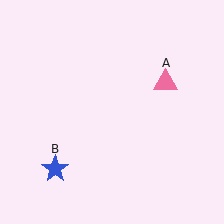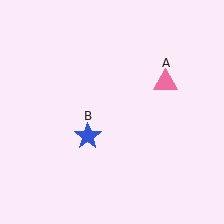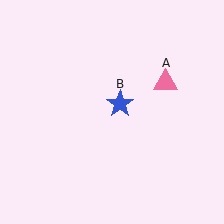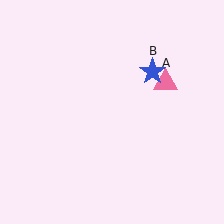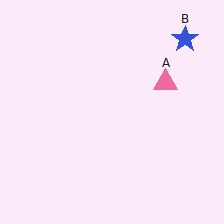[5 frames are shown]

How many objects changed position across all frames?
1 object changed position: blue star (object B).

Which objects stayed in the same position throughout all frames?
Pink triangle (object A) remained stationary.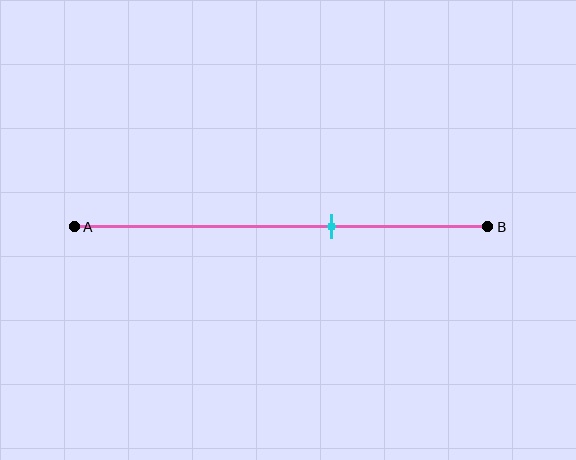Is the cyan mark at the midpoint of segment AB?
No, the mark is at about 60% from A, not at the 50% midpoint.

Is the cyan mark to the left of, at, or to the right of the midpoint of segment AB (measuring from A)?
The cyan mark is to the right of the midpoint of segment AB.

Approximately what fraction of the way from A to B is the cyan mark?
The cyan mark is approximately 60% of the way from A to B.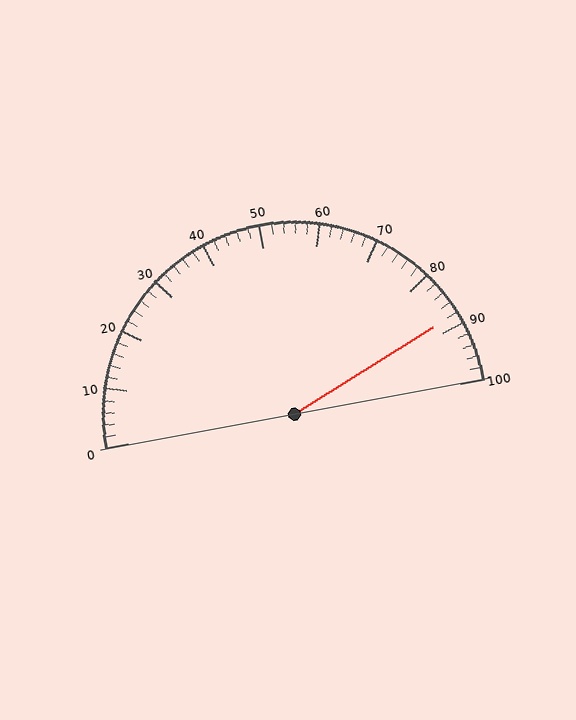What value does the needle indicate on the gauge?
The needle indicates approximately 88.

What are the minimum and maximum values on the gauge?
The gauge ranges from 0 to 100.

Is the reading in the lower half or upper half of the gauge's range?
The reading is in the upper half of the range (0 to 100).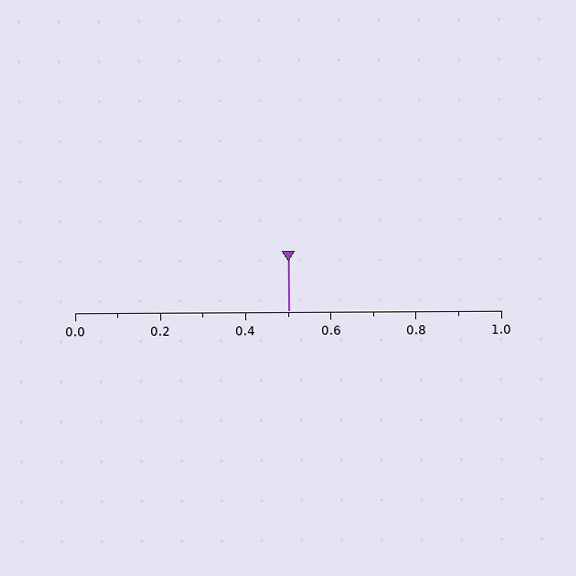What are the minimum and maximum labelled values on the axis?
The axis runs from 0.0 to 1.0.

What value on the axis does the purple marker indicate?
The marker indicates approximately 0.5.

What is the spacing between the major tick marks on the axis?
The major ticks are spaced 0.2 apart.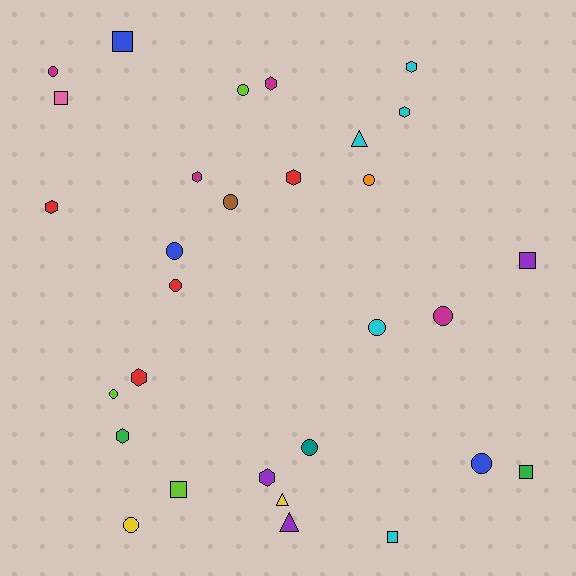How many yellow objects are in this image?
There are 2 yellow objects.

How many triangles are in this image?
There are 3 triangles.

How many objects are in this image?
There are 30 objects.